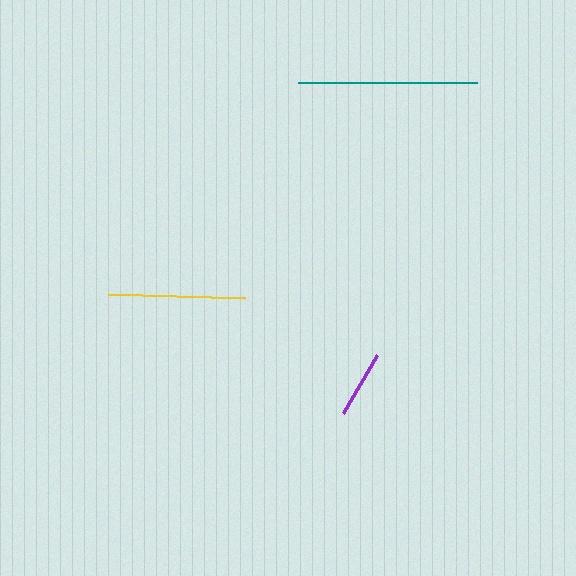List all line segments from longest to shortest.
From longest to shortest: teal, yellow, purple.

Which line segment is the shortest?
The purple line is the shortest at approximately 67 pixels.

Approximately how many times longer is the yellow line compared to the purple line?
The yellow line is approximately 2.0 times the length of the purple line.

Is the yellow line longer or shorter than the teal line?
The teal line is longer than the yellow line.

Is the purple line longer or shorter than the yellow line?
The yellow line is longer than the purple line.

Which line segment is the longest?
The teal line is the longest at approximately 178 pixels.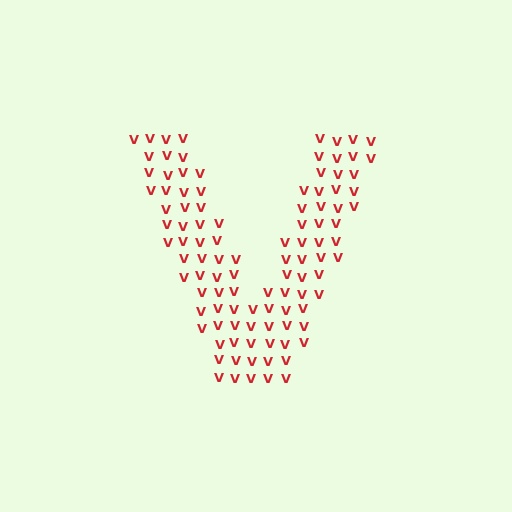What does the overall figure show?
The overall figure shows the letter V.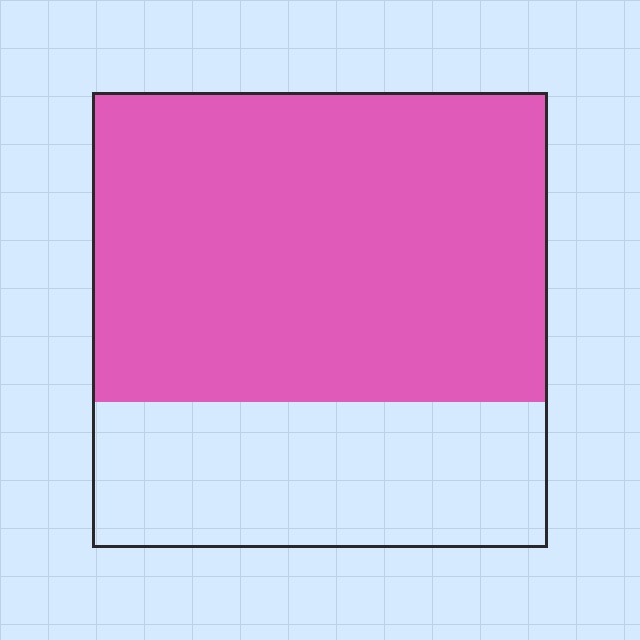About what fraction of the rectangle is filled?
About two thirds (2/3).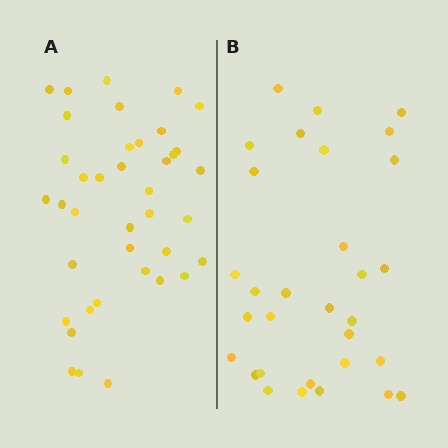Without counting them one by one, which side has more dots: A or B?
Region A (the left region) has more dots.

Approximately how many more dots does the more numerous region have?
Region A has roughly 8 or so more dots than region B.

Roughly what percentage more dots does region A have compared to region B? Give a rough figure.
About 25% more.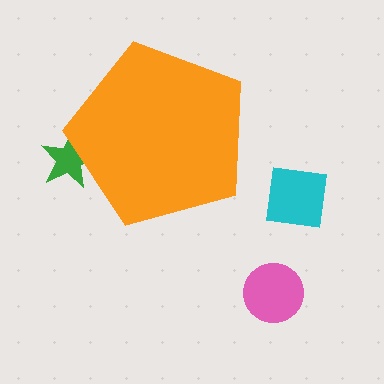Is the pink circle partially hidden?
No, the pink circle is fully visible.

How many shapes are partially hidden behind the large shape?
1 shape is partially hidden.